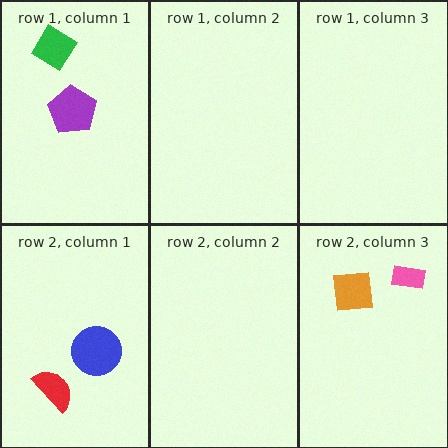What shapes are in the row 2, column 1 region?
The red semicircle, the blue circle.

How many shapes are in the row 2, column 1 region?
2.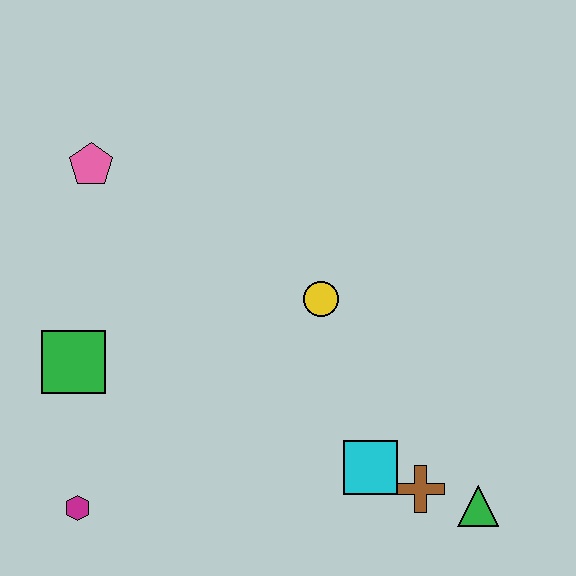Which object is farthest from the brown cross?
The pink pentagon is farthest from the brown cross.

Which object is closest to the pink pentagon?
The green square is closest to the pink pentagon.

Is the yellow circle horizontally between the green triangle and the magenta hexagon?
Yes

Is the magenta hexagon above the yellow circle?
No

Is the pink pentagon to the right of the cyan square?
No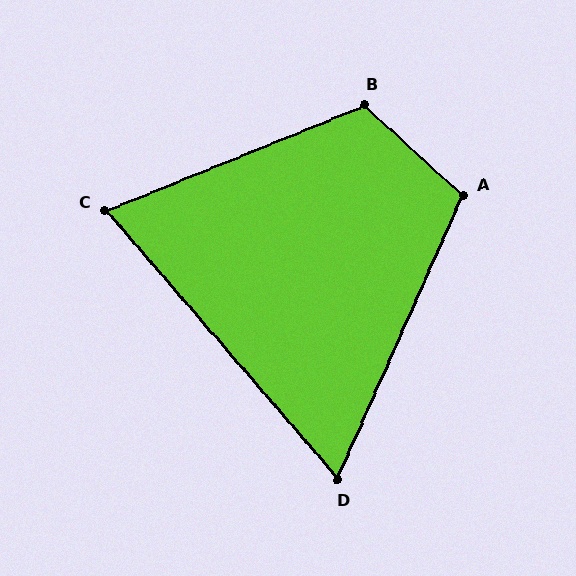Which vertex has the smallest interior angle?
D, at approximately 65 degrees.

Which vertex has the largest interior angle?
B, at approximately 115 degrees.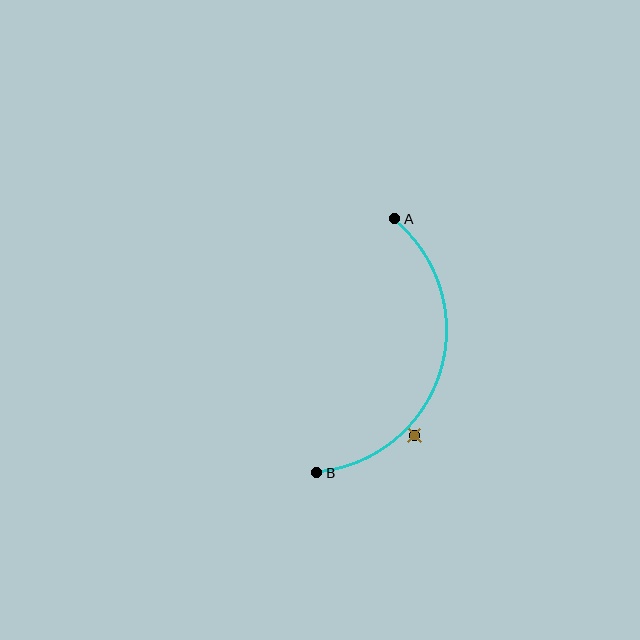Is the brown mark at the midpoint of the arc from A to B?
No — the brown mark does not lie on the arc at all. It sits slightly outside the curve.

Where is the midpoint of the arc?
The arc midpoint is the point on the curve farthest from the straight line joining A and B. It sits to the right of that line.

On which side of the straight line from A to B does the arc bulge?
The arc bulges to the right of the straight line connecting A and B.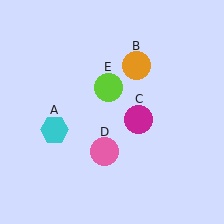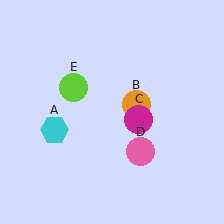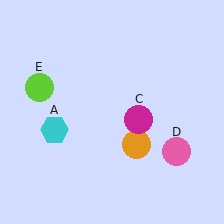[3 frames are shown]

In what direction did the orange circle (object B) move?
The orange circle (object B) moved down.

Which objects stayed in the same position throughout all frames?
Cyan hexagon (object A) and magenta circle (object C) remained stationary.